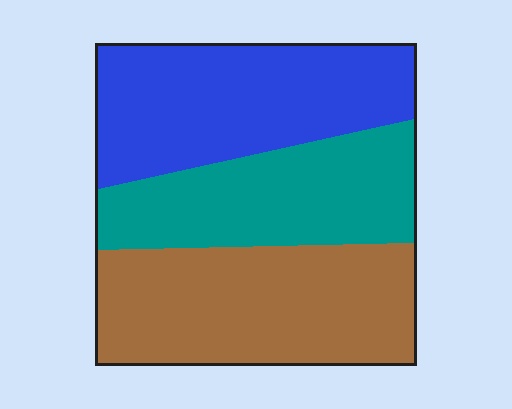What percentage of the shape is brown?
Brown covers 37% of the shape.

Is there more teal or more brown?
Brown.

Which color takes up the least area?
Teal, at roughly 30%.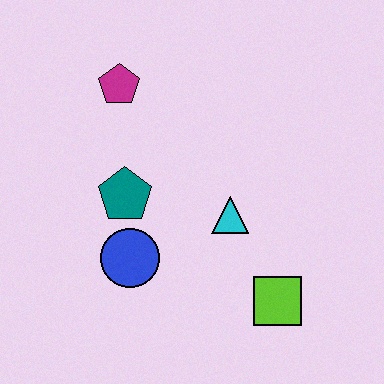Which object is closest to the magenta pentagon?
The teal pentagon is closest to the magenta pentagon.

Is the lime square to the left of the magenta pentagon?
No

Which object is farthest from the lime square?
The magenta pentagon is farthest from the lime square.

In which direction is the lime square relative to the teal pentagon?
The lime square is to the right of the teal pentagon.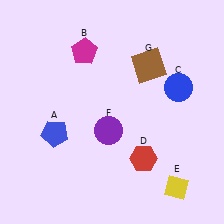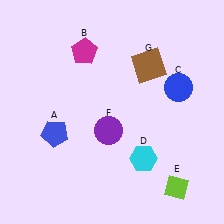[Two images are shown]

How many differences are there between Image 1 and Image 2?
There are 2 differences between the two images.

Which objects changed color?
D changed from red to cyan. E changed from yellow to lime.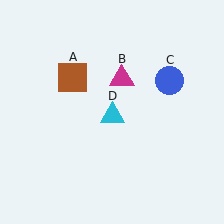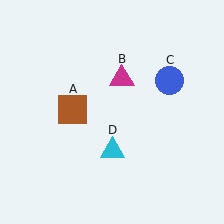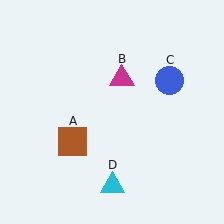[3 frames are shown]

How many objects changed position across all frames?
2 objects changed position: brown square (object A), cyan triangle (object D).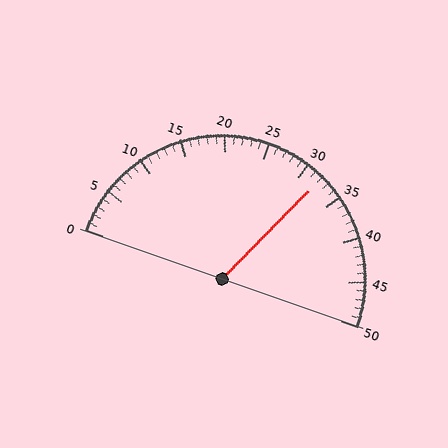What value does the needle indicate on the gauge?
The needle indicates approximately 32.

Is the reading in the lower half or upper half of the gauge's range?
The reading is in the upper half of the range (0 to 50).